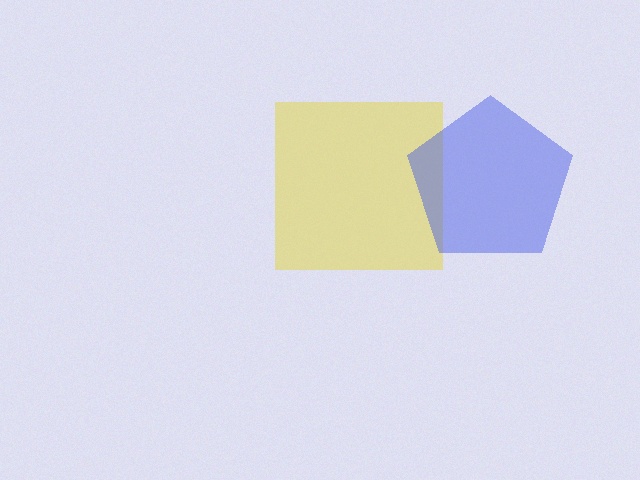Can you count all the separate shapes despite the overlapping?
Yes, there are 2 separate shapes.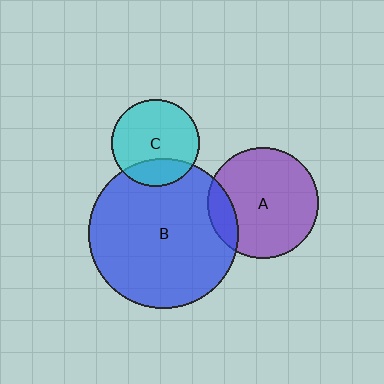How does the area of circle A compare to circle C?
Approximately 1.6 times.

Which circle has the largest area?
Circle B (blue).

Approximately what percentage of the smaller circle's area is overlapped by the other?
Approximately 25%.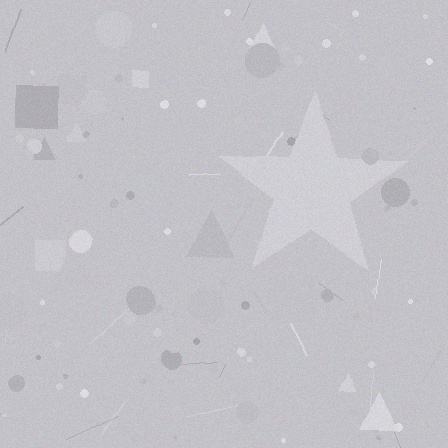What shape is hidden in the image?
A star is hidden in the image.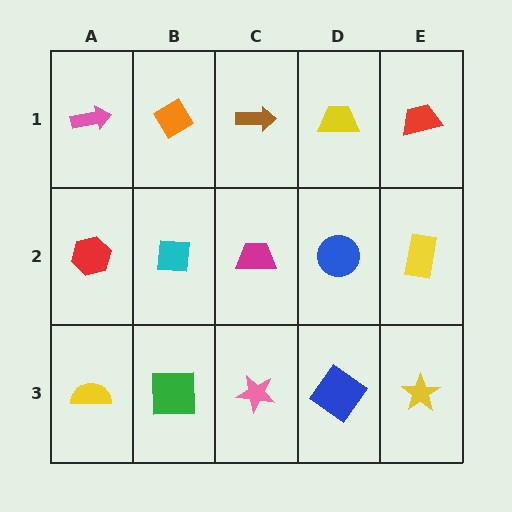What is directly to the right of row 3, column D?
A yellow star.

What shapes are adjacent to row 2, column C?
A brown arrow (row 1, column C), a pink star (row 3, column C), a cyan square (row 2, column B), a blue circle (row 2, column D).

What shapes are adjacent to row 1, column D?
A blue circle (row 2, column D), a brown arrow (row 1, column C), a red trapezoid (row 1, column E).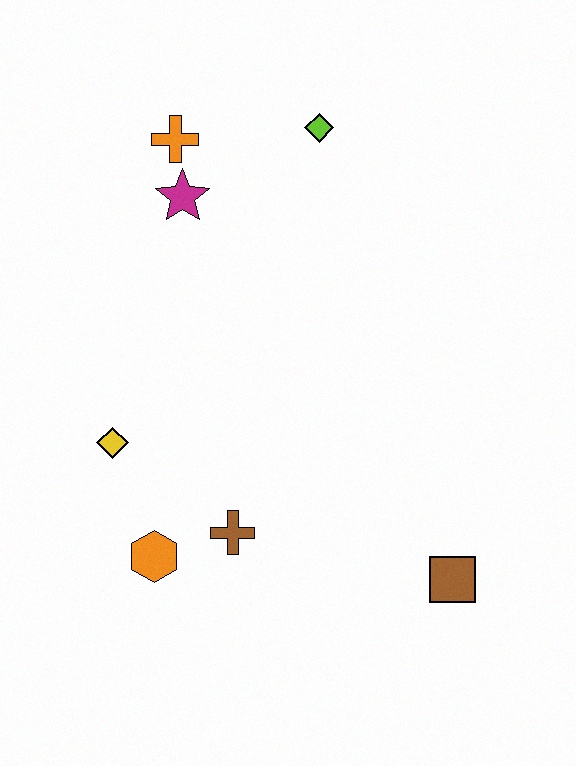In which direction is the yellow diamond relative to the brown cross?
The yellow diamond is to the left of the brown cross.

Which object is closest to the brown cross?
The orange hexagon is closest to the brown cross.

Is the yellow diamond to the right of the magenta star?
No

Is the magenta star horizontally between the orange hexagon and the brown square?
Yes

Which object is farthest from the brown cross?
The lime diamond is farthest from the brown cross.